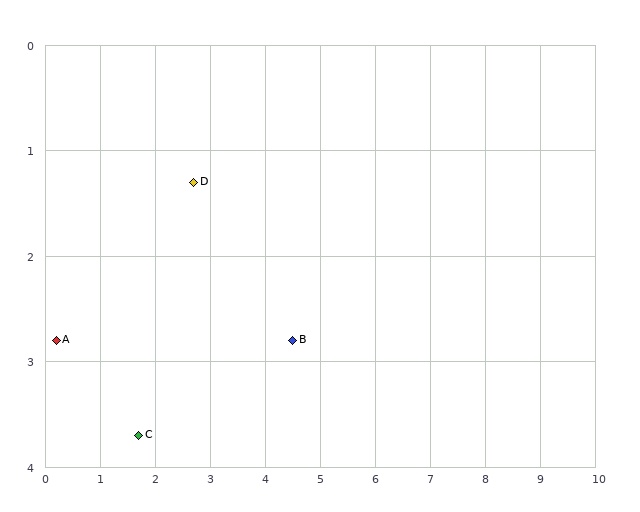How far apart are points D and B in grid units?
Points D and B are about 2.3 grid units apart.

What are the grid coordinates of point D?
Point D is at approximately (2.7, 1.3).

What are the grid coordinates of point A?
Point A is at approximately (0.2, 2.8).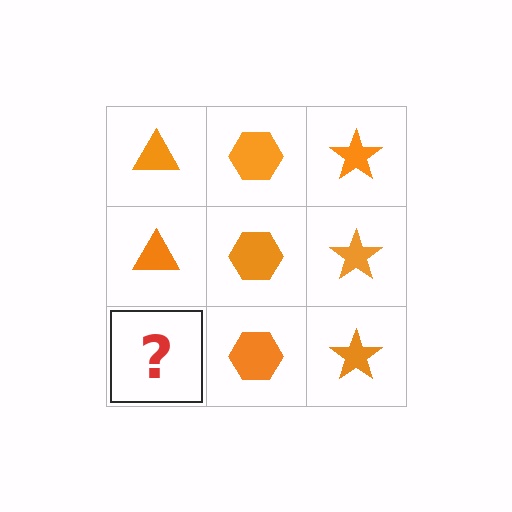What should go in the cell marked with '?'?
The missing cell should contain an orange triangle.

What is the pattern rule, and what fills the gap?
The rule is that each column has a consistent shape. The gap should be filled with an orange triangle.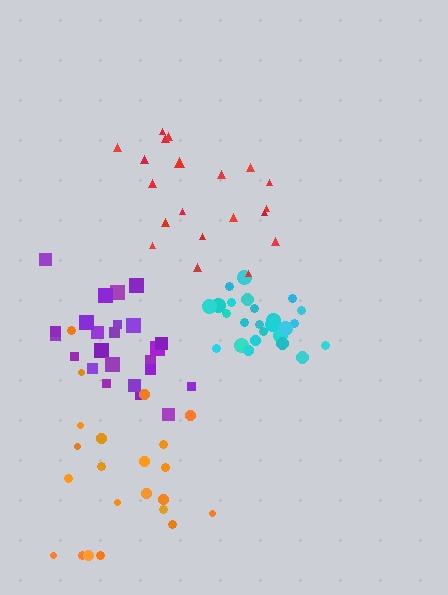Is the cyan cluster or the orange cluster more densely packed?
Cyan.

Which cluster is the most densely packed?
Cyan.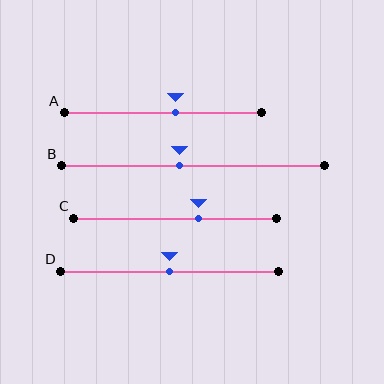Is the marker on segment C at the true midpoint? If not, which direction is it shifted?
No, the marker on segment C is shifted to the right by about 11% of the segment length.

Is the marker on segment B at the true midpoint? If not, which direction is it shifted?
No, the marker on segment B is shifted to the left by about 5% of the segment length.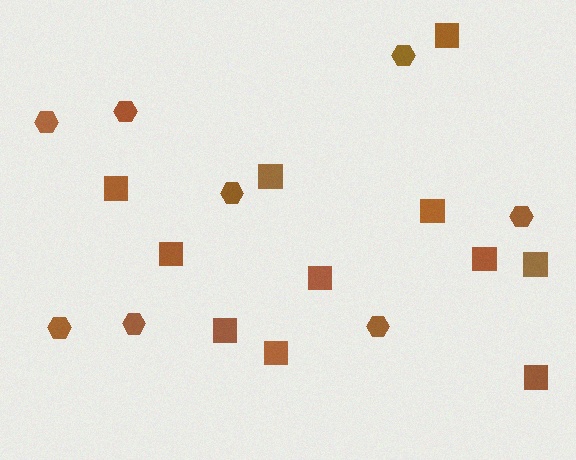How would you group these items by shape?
There are 2 groups: one group of squares (11) and one group of hexagons (8).